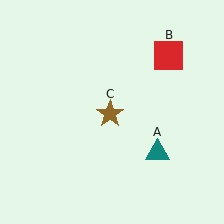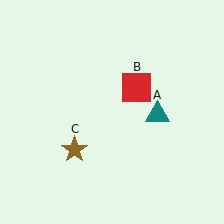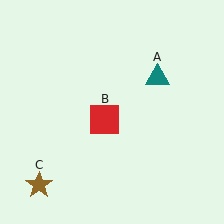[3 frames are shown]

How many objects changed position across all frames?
3 objects changed position: teal triangle (object A), red square (object B), brown star (object C).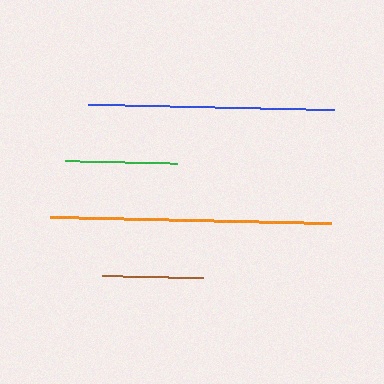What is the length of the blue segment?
The blue segment is approximately 245 pixels long.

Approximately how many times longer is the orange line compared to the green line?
The orange line is approximately 2.5 times the length of the green line.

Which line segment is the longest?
The orange line is the longest at approximately 281 pixels.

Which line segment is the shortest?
The brown line is the shortest at approximately 101 pixels.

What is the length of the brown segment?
The brown segment is approximately 101 pixels long.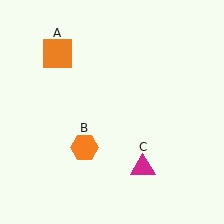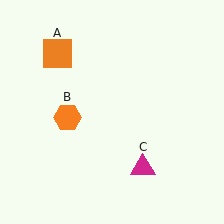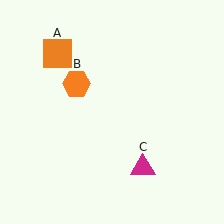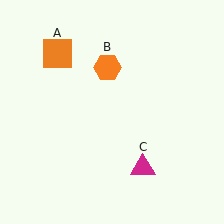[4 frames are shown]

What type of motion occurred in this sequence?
The orange hexagon (object B) rotated clockwise around the center of the scene.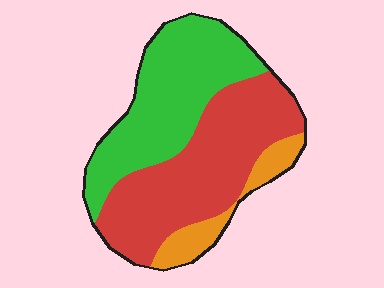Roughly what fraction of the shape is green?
Green covers around 40% of the shape.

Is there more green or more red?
Red.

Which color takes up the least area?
Orange, at roughly 10%.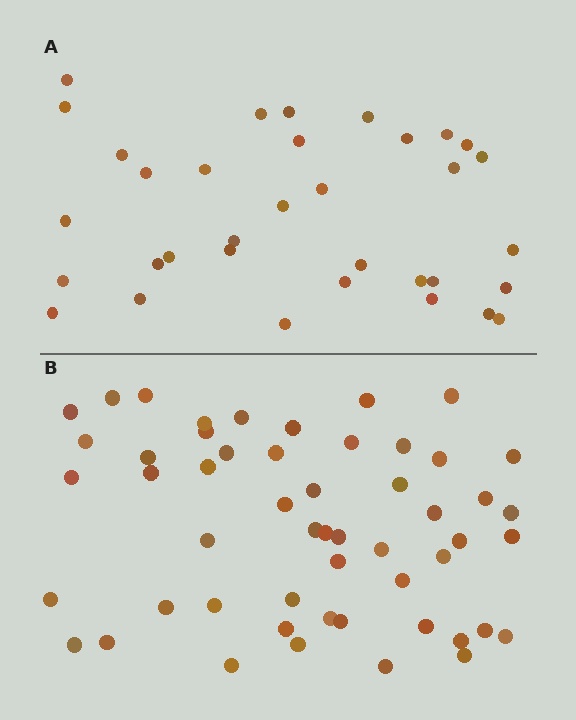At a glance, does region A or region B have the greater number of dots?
Region B (the bottom region) has more dots.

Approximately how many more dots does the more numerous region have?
Region B has approximately 20 more dots than region A.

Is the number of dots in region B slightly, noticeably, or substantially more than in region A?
Region B has substantially more. The ratio is roughly 1.6 to 1.